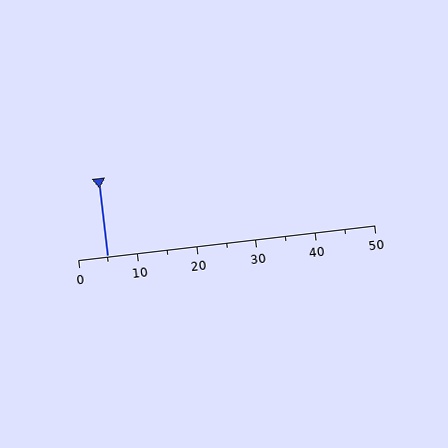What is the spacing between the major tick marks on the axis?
The major ticks are spaced 10 apart.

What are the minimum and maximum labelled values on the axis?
The axis runs from 0 to 50.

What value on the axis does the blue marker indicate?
The marker indicates approximately 5.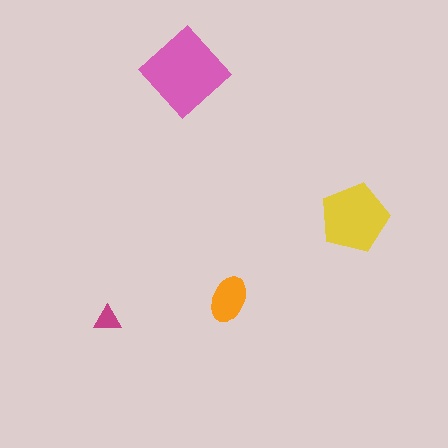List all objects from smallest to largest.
The magenta triangle, the orange ellipse, the yellow pentagon, the pink diamond.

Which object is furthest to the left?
The magenta triangle is leftmost.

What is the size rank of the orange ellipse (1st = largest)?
3rd.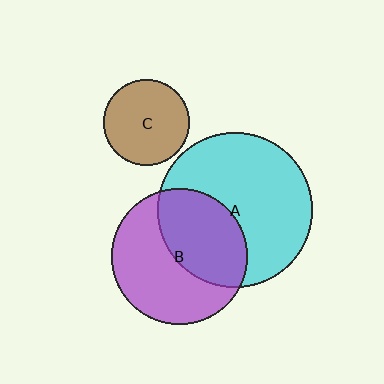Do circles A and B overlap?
Yes.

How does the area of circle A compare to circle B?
Approximately 1.3 times.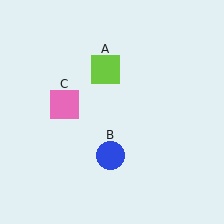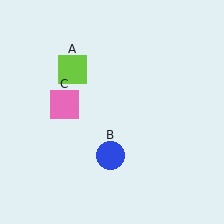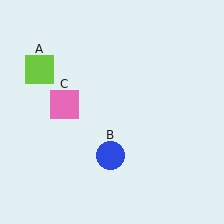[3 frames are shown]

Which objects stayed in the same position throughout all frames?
Blue circle (object B) and pink square (object C) remained stationary.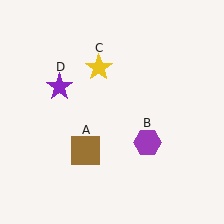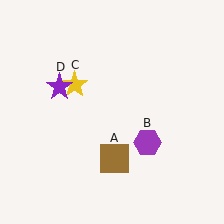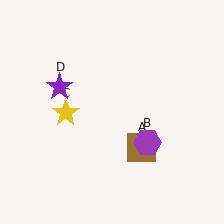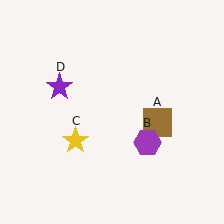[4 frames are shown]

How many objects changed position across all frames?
2 objects changed position: brown square (object A), yellow star (object C).